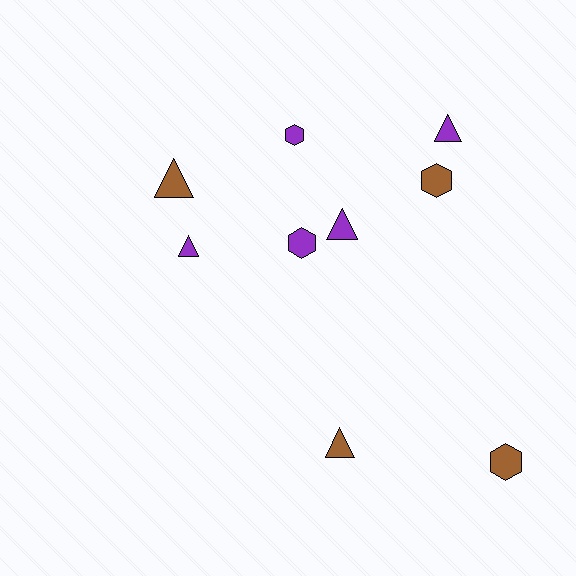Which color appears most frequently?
Purple, with 5 objects.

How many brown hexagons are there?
There are 2 brown hexagons.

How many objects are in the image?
There are 9 objects.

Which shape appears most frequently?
Triangle, with 5 objects.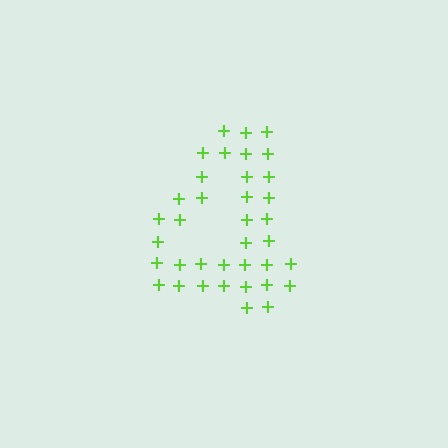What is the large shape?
The large shape is the digit 4.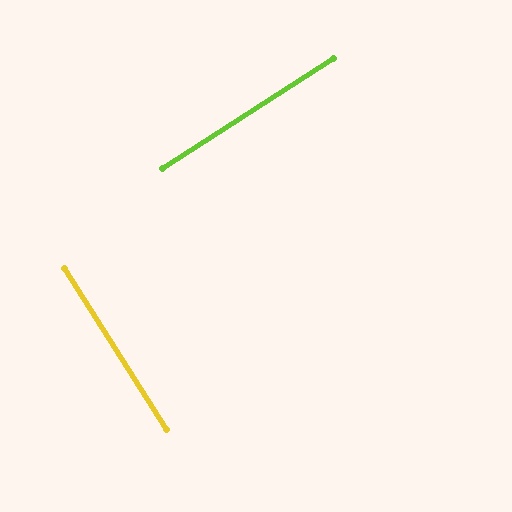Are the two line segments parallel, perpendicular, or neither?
Perpendicular — they meet at approximately 89°.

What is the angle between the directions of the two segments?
Approximately 89 degrees.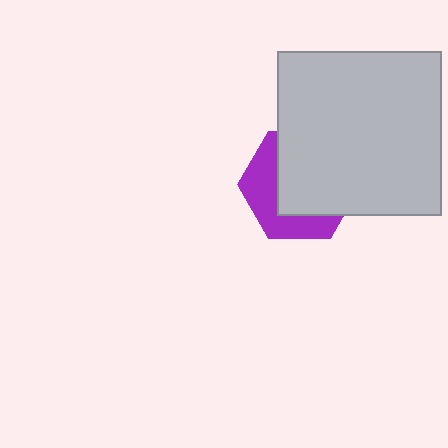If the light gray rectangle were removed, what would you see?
You would see the complete purple hexagon.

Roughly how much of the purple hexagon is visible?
A small part of it is visible (roughly 41%).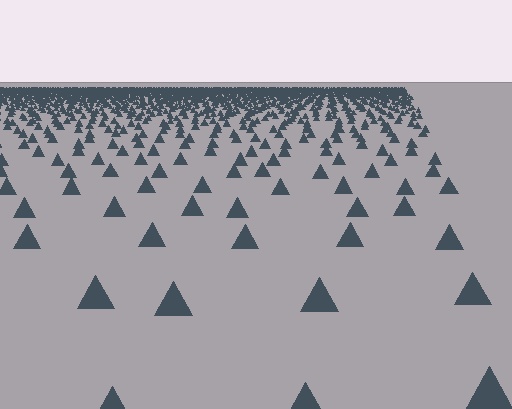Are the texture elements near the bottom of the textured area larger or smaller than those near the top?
Larger. Near the bottom, elements are closer to the viewer and appear at a bigger on-screen size.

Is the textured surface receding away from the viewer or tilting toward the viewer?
The surface is receding away from the viewer. Texture elements get smaller and denser toward the top.